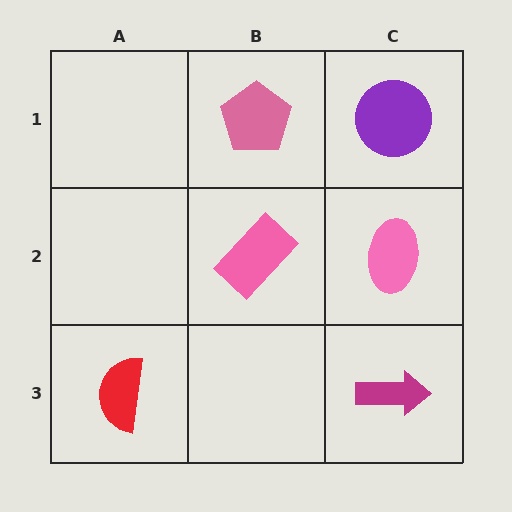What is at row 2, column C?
A pink ellipse.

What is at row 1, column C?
A purple circle.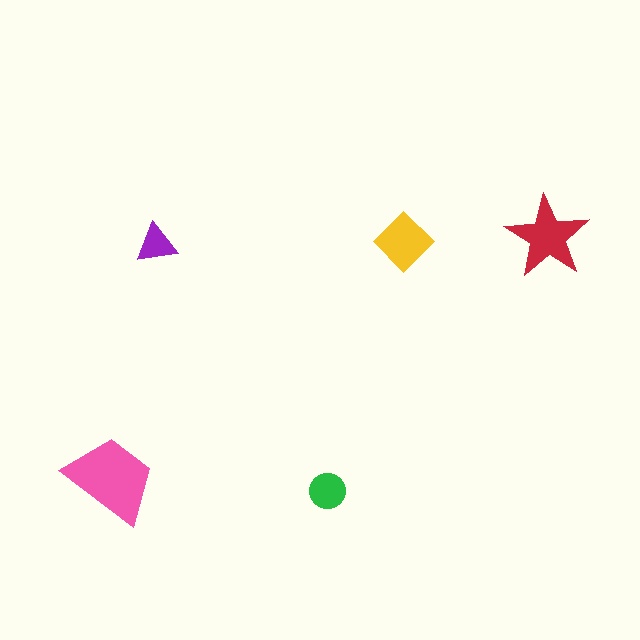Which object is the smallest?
The purple triangle.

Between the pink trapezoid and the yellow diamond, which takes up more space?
The pink trapezoid.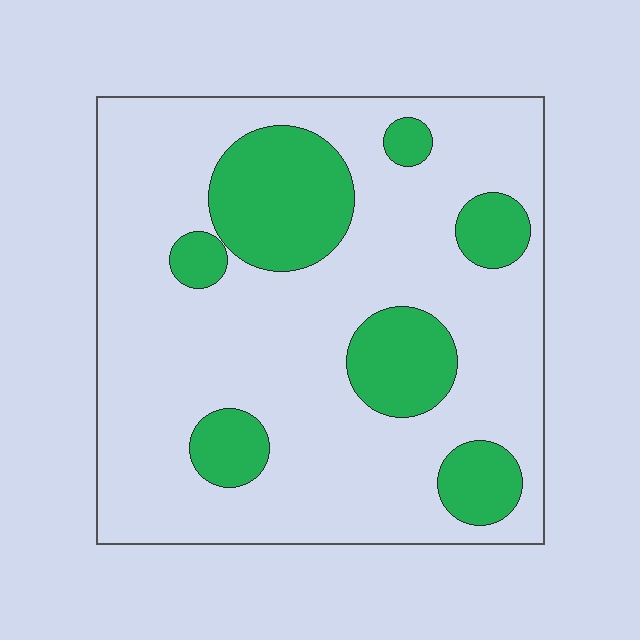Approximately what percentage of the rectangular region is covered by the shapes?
Approximately 25%.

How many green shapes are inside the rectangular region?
7.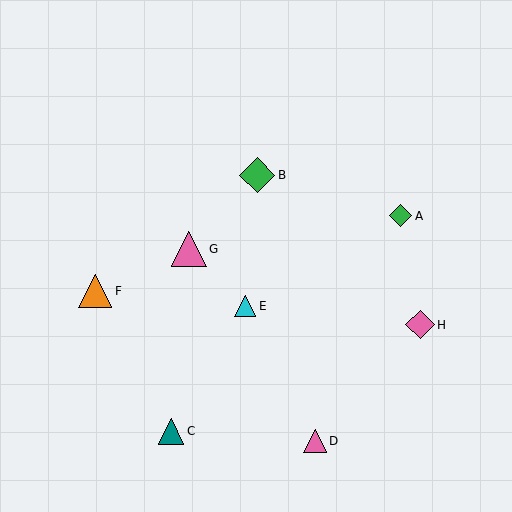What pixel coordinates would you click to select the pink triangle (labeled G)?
Click at (189, 249) to select the pink triangle G.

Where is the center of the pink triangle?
The center of the pink triangle is at (315, 441).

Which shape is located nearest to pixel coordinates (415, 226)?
The green diamond (labeled A) at (401, 216) is nearest to that location.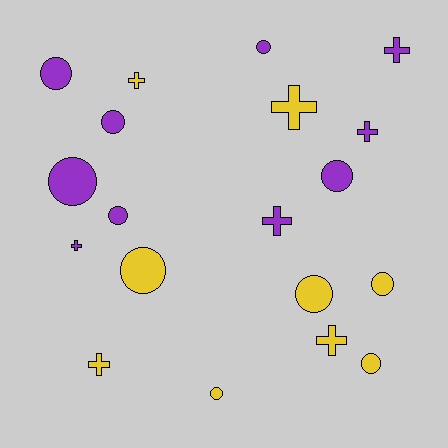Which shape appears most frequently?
Circle, with 11 objects.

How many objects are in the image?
There are 19 objects.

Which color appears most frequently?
Purple, with 10 objects.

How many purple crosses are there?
There are 4 purple crosses.